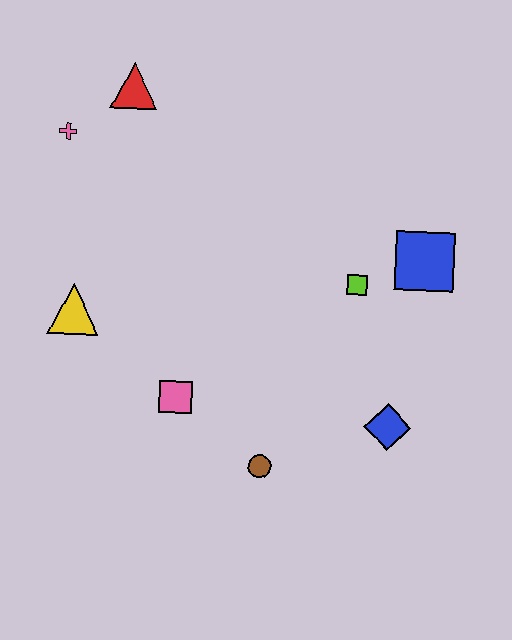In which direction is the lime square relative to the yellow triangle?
The lime square is to the right of the yellow triangle.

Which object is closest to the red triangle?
The pink cross is closest to the red triangle.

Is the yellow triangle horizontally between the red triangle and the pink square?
No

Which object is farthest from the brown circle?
The red triangle is farthest from the brown circle.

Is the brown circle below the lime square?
Yes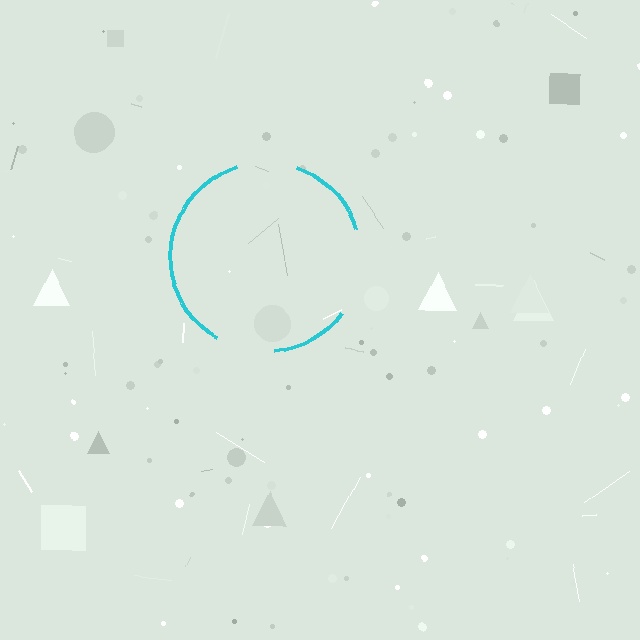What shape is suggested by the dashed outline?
The dashed outline suggests a circle.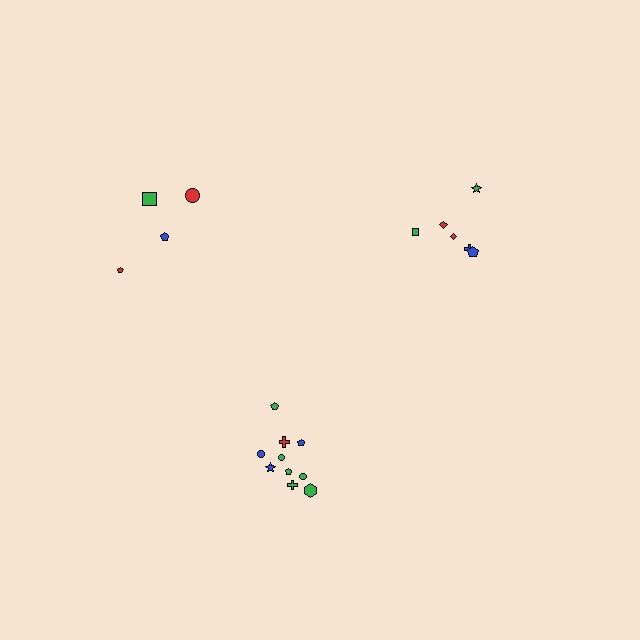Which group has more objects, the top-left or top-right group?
The top-right group.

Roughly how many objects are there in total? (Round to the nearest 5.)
Roughly 20 objects in total.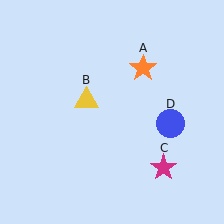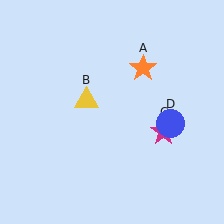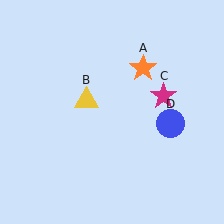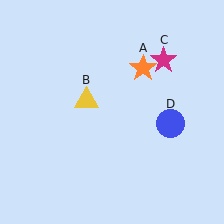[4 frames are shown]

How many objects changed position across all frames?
1 object changed position: magenta star (object C).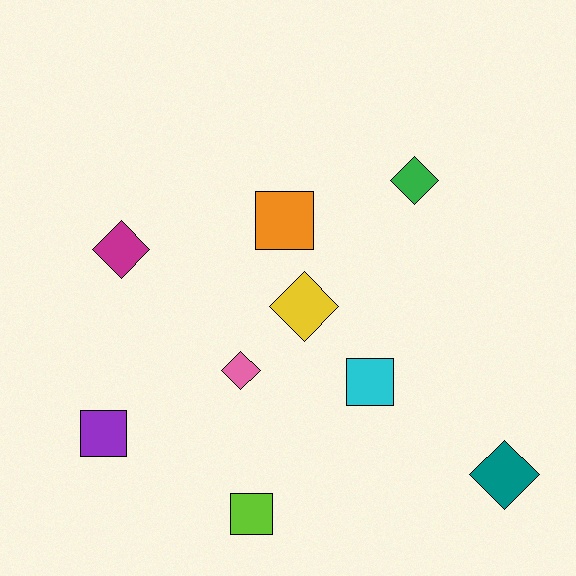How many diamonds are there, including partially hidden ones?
There are 5 diamonds.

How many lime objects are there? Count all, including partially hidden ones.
There is 1 lime object.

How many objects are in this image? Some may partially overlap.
There are 9 objects.